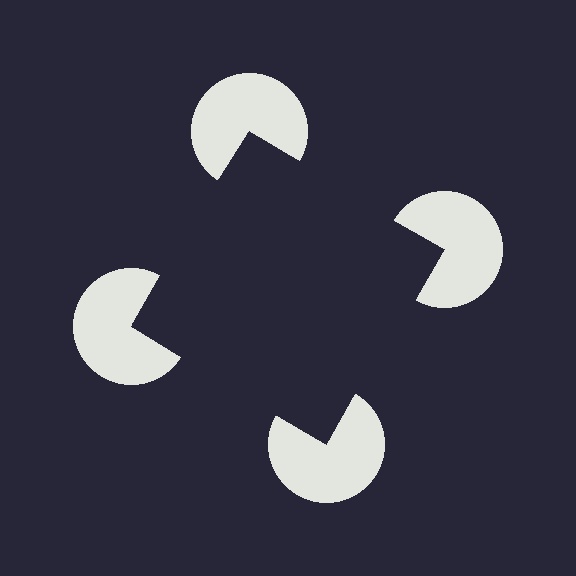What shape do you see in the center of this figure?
An illusory square — its edges are inferred from the aligned wedge cuts in the pac-man discs, not physically drawn.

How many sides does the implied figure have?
4 sides.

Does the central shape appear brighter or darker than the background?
It typically appears slightly darker than the background, even though no actual brightness change is drawn.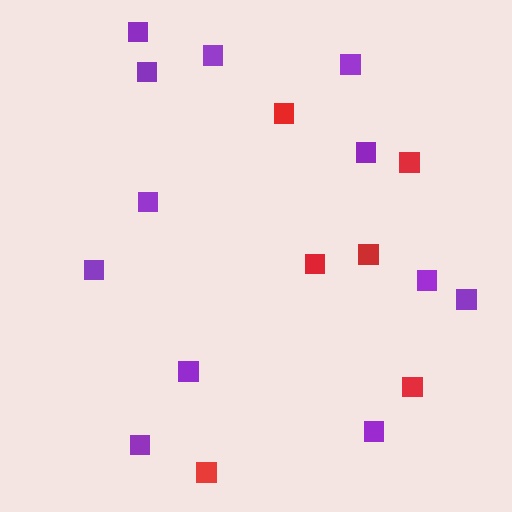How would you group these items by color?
There are 2 groups: one group of red squares (6) and one group of purple squares (12).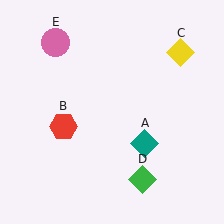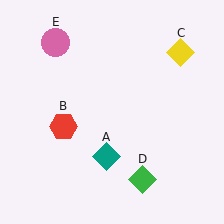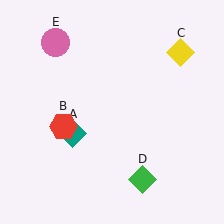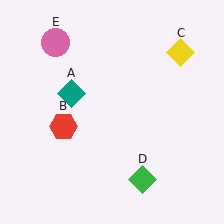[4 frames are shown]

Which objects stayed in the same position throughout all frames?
Red hexagon (object B) and yellow diamond (object C) and green diamond (object D) and pink circle (object E) remained stationary.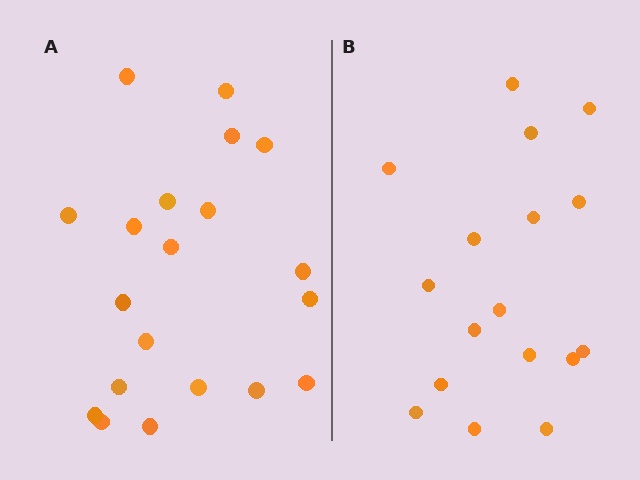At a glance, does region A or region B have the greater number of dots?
Region A (the left region) has more dots.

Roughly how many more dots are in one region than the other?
Region A has just a few more — roughly 2 or 3 more dots than region B.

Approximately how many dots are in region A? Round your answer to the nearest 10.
About 20 dots.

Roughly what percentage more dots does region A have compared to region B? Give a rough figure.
About 20% more.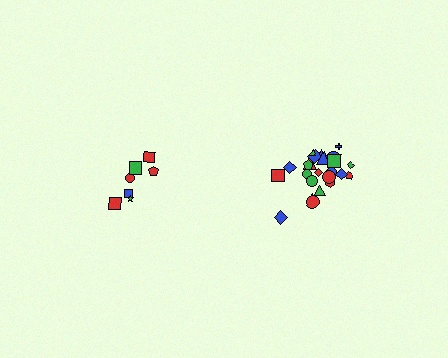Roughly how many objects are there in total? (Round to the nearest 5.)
Roughly 30 objects in total.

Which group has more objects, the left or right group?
The right group.